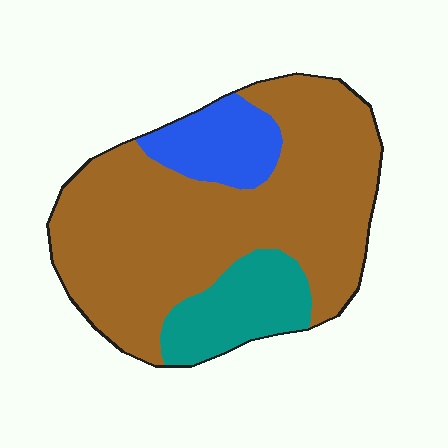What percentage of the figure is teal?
Teal takes up less than a quarter of the figure.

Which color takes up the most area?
Brown, at roughly 70%.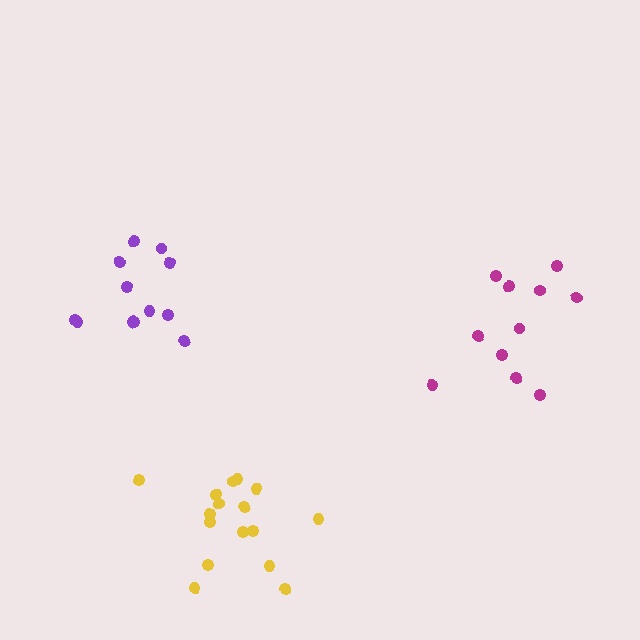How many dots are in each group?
Group 1: 12 dots, Group 2: 11 dots, Group 3: 16 dots (39 total).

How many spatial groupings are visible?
There are 3 spatial groupings.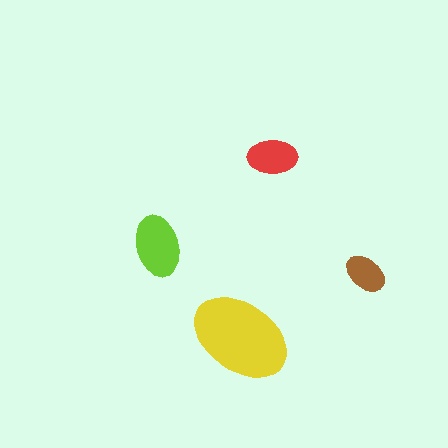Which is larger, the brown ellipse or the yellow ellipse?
The yellow one.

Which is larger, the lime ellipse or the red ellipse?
The lime one.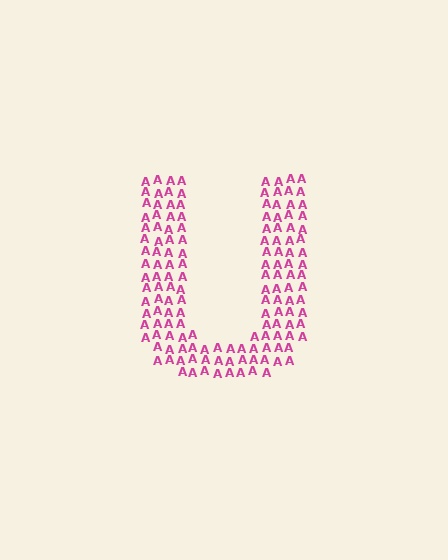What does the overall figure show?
The overall figure shows the letter U.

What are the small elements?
The small elements are letter A's.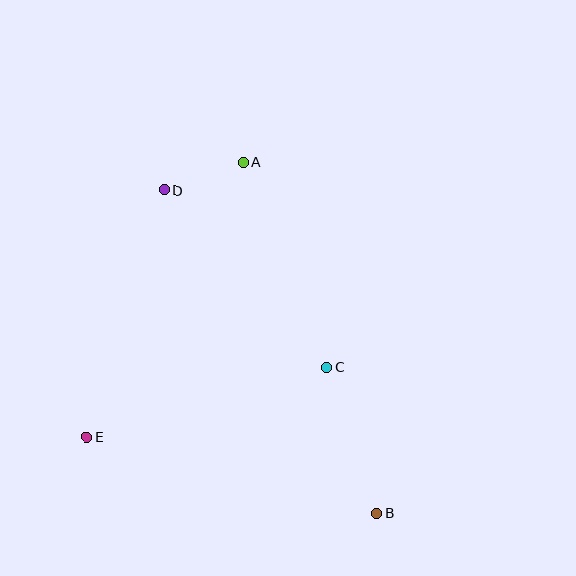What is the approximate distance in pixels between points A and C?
The distance between A and C is approximately 221 pixels.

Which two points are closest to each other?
Points A and D are closest to each other.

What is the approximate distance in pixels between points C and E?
The distance between C and E is approximately 250 pixels.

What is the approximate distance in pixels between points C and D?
The distance between C and D is approximately 240 pixels.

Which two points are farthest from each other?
Points B and D are farthest from each other.